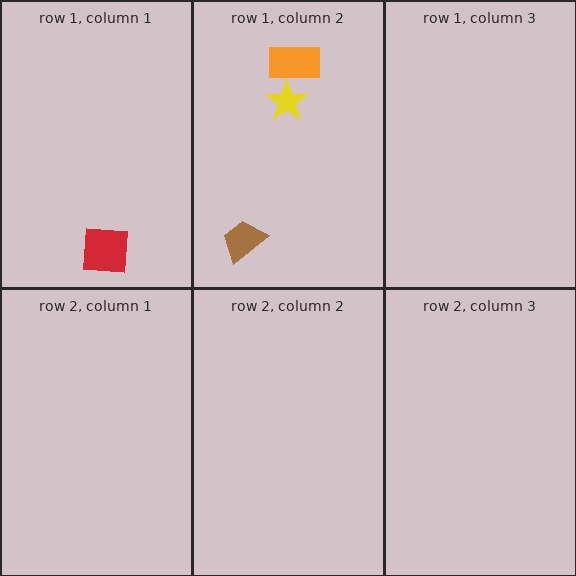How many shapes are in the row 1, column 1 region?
1.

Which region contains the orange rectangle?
The row 1, column 2 region.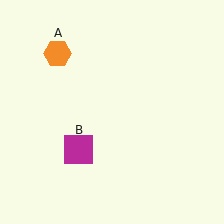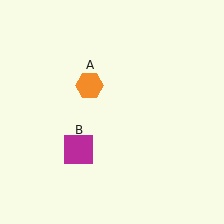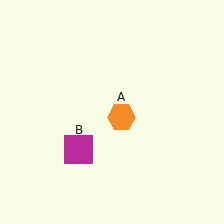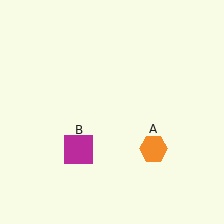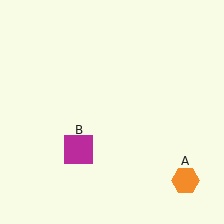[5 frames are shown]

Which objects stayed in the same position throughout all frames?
Magenta square (object B) remained stationary.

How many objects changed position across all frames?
1 object changed position: orange hexagon (object A).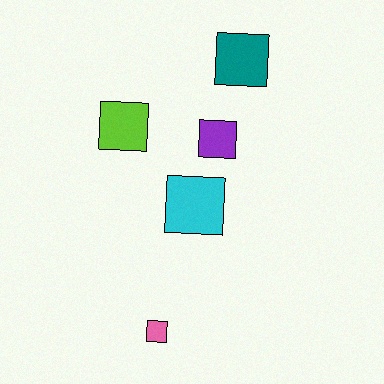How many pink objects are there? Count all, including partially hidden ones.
There is 1 pink object.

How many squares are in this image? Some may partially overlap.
There are 5 squares.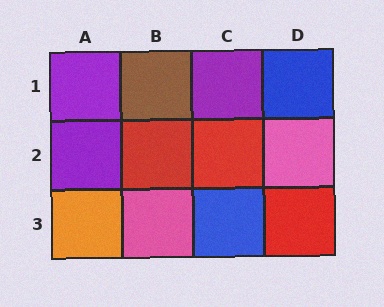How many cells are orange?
1 cell is orange.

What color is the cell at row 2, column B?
Red.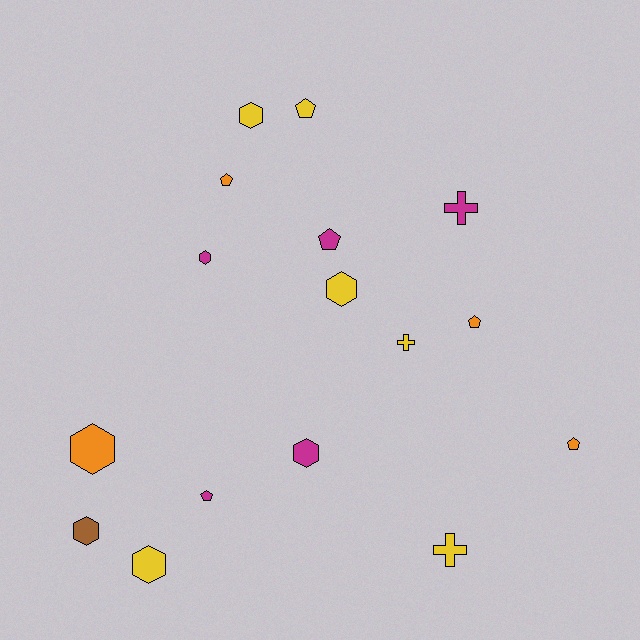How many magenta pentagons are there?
There are 2 magenta pentagons.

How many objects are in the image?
There are 16 objects.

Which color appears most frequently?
Yellow, with 6 objects.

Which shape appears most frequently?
Hexagon, with 7 objects.